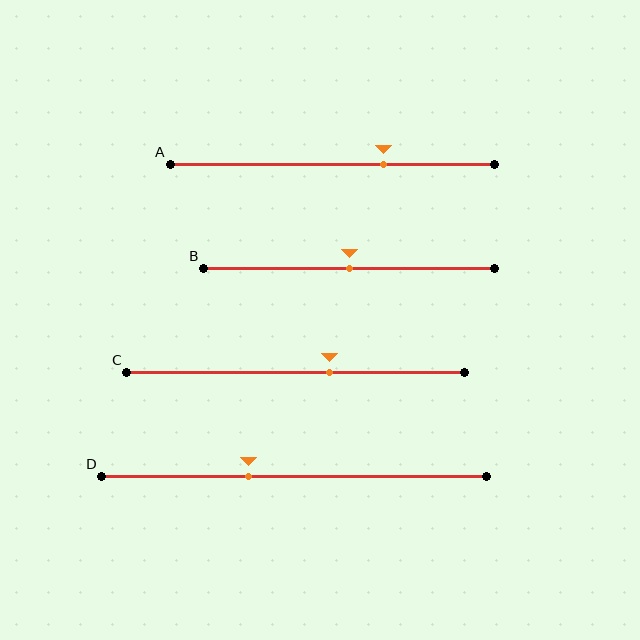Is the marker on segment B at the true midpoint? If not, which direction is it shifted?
Yes, the marker on segment B is at the true midpoint.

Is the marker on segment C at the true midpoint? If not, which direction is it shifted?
No, the marker on segment C is shifted to the right by about 10% of the segment length.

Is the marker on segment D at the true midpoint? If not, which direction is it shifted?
No, the marker on segment D is shifted to the left by about 12% of the segment length.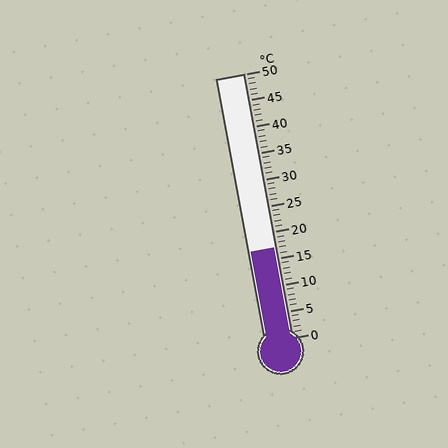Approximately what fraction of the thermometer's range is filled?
The thermometer is filled to approximately 35% of its range.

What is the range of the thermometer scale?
The thermometer scale ranges from 0°C to 50°C.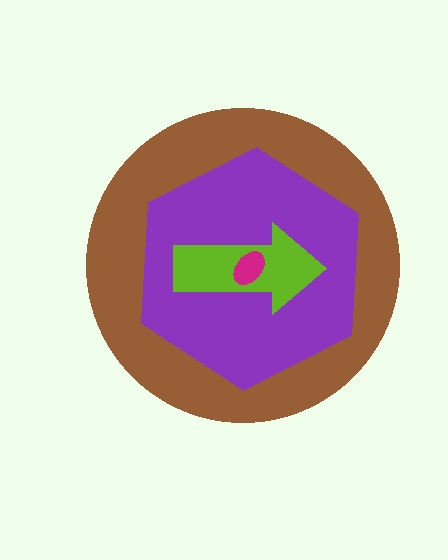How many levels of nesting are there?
4.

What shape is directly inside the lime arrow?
The magenta ellipse.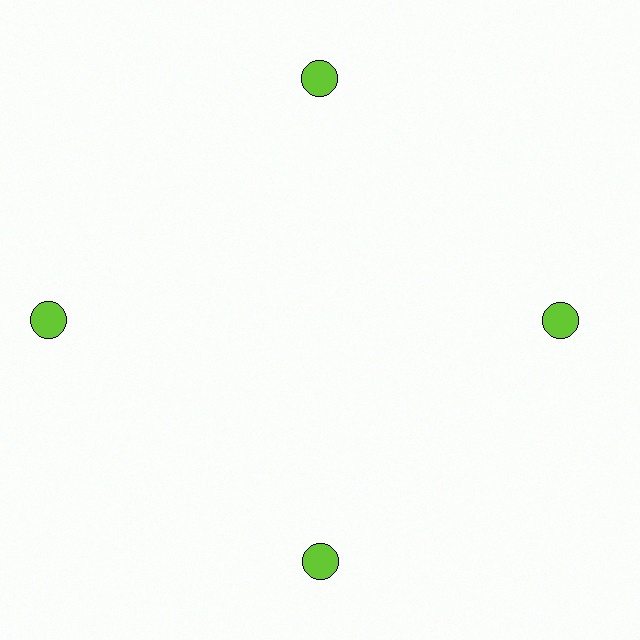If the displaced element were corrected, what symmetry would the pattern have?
It would have 4-fold rotational symmetry — the pattern would map onto itself every 90 degrees.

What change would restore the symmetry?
The symmetry would be restored by moving it inward, back onto the ring so that all 4 circles sit at equal angles and equal distance from the center.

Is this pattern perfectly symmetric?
No. The 4 lime circles are arranged in a ring, but one element near the 9 o'clock position is pushed outward from the center, breaking the 4-fold rotational symmetry.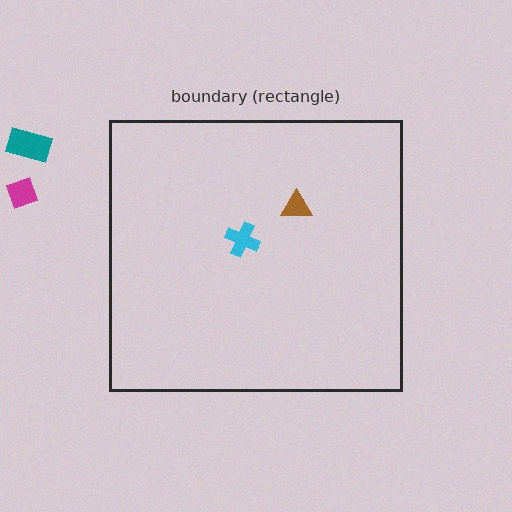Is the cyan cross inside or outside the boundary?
Inside.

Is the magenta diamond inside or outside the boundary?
Outside.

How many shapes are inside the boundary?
2 inside, 2 outside.